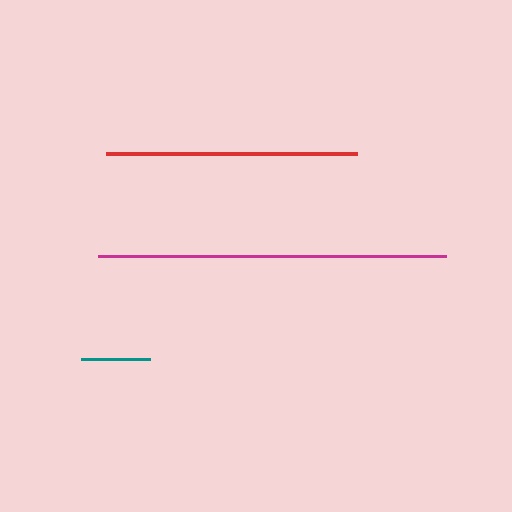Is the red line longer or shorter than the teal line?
The red line is longer than the teal line.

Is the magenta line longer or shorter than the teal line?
The magenta line is longer than the teal line.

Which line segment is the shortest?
The teal line is the shortest at approximately 69 pixels.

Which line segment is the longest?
The magenta line is the longest at approximately 348 pixels.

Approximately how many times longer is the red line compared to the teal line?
The red line is approximately 3.6 times the length of the teal line.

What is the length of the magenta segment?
The magenta segment is approximately 348 pixels long.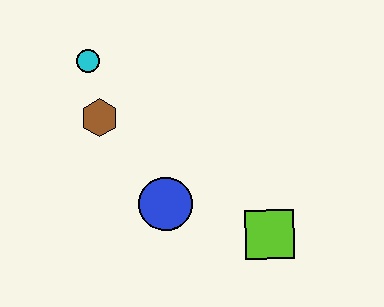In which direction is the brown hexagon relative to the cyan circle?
The brown hexagon is below the cyan circle.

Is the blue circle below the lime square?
No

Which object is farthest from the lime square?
The cyan circle is farthest from the lime square.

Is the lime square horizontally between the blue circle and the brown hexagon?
No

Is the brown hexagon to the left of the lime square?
Yes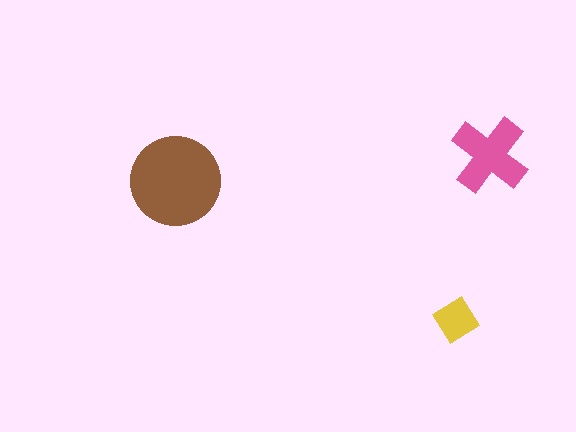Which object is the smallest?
The yellow diamond.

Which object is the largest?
The brown circle.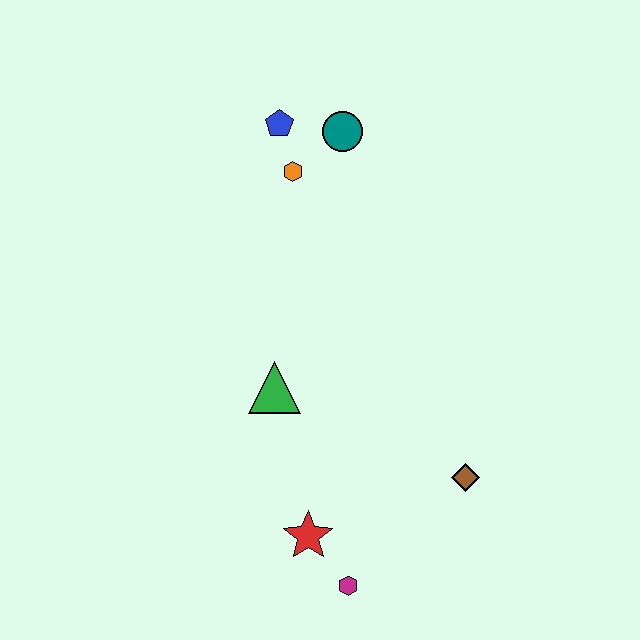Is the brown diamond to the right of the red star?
Yes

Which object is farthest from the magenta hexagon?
The blue pentagon is farthest from the magenta hexagon.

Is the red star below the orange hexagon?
Yes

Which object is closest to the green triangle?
The red star is closest to the green triangle.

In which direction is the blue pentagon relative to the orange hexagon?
The blue pentagon is above the orange hexagon.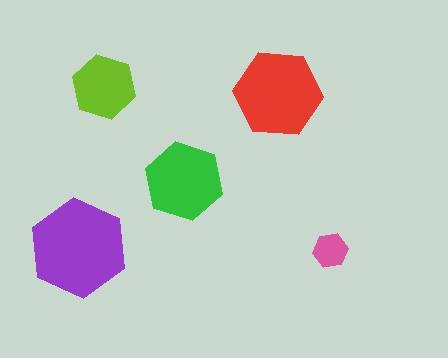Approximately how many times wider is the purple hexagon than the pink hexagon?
About 3 times wider.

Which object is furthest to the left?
The purple hexagon is leftmost.